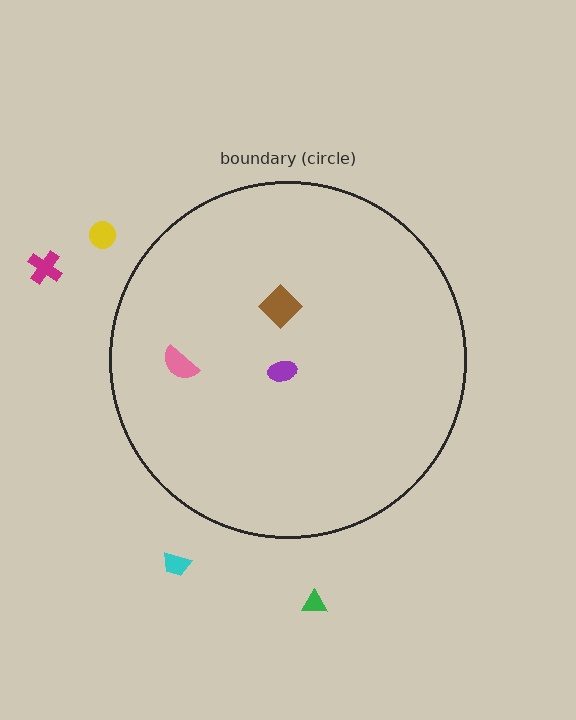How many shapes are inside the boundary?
3 inside, 4 outside.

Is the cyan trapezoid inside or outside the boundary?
Outside.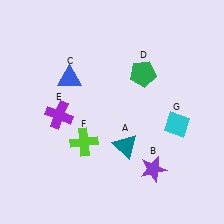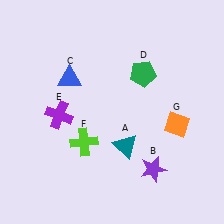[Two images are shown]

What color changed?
The diamond (G) changed from cyan in Image 1 to orange in Image 2.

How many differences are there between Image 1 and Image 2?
There is 1 difference between the two images.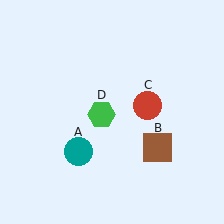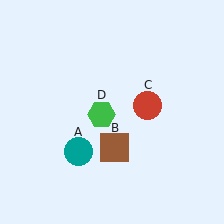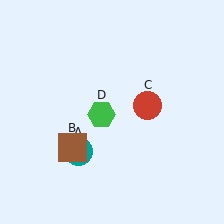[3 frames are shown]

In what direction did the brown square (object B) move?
The brown square (object B) moved left.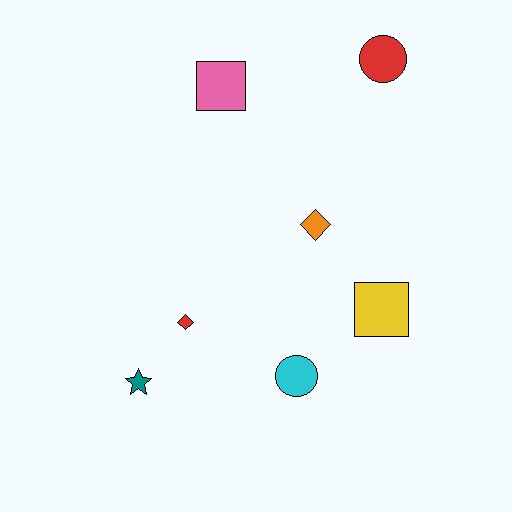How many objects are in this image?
There are 7 objects.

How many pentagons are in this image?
There are no pentagons.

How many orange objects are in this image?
There is 1 orange object.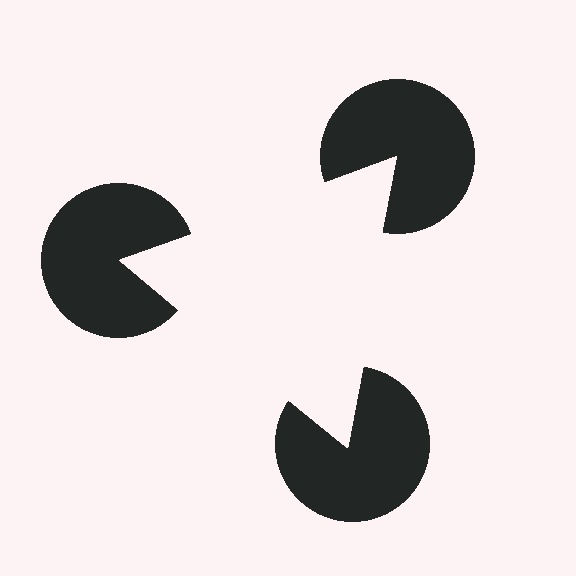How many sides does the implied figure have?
3 sides.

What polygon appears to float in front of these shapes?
An illusory triangle — its edges are inferred from the aligned wedge cuts in the pac-man discs, not physically drawn.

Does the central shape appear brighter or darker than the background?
It typically appears slightly brighter than the background, even though no actual brightness change is drawn.